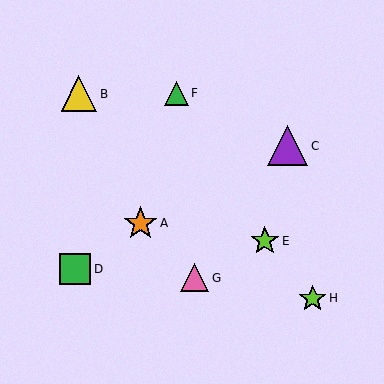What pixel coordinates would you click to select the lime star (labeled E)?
Click at (265, 241) to select the lime star E.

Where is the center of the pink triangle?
The center of the pink triangle is at (195, 278).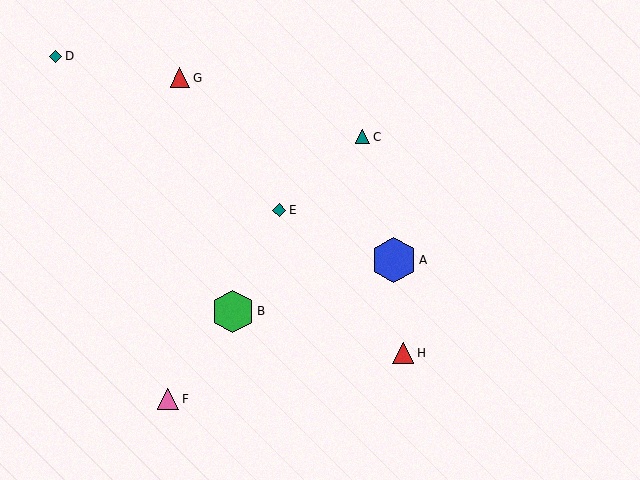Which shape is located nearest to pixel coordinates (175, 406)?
The pink triangle (labeled F) at (168, 399) is nearest to that location.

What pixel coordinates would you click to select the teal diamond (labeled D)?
Click at (56, 56) to select the teal diamond D.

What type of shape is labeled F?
Shape F is a pink triangle.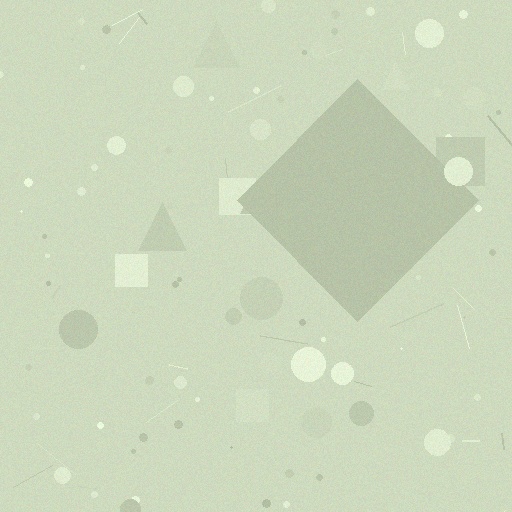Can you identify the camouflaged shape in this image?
The camouflaged shape is a diamond.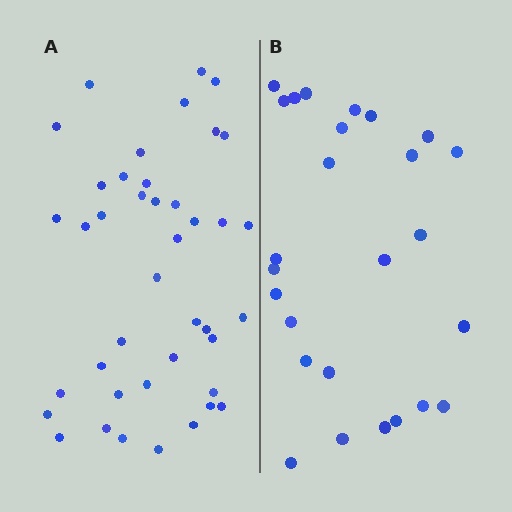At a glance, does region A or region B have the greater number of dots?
Region A (the left region) has more dots.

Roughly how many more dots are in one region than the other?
Region A has approximately 15 more dots than region B.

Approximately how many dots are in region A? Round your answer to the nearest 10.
About 40 dots. (The exact count is 41, which rounds to 40.)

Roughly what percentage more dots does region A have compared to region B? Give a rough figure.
About 60% more.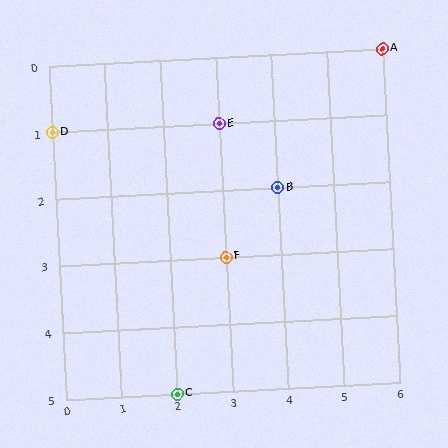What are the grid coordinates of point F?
Point F is at grid coordinates (3, 3).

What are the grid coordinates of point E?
Point E is at grid coordinates (3, 1).